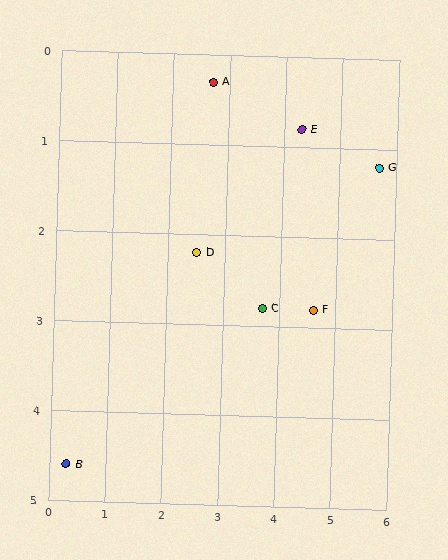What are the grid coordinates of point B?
Point B is at approximately (0.3, 4.6).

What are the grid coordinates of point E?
Point E is at approximately (4.3, 0.8).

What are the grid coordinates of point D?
Point D is at approximately (2.5, 2.2).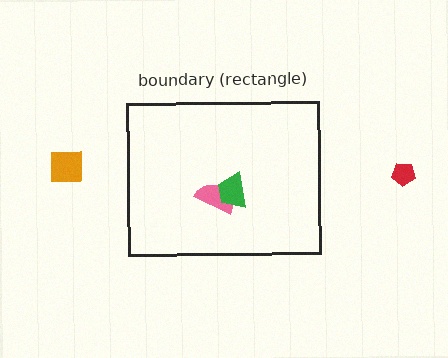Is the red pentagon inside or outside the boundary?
Outside.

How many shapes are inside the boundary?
2 inside, 2 outside.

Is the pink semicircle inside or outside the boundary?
Inside.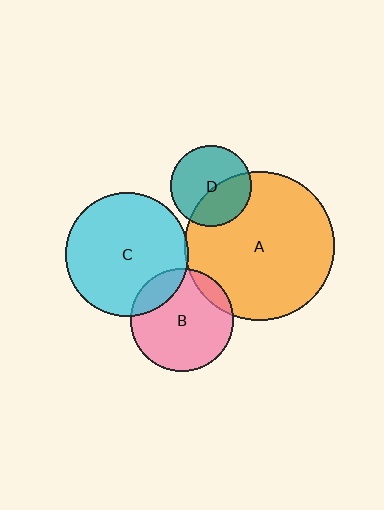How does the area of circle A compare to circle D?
Approximately 3.4 times.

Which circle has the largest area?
Circle A (orange).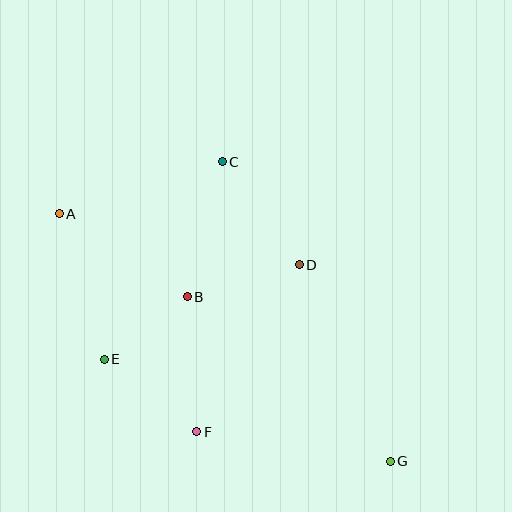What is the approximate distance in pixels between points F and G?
The distance between F and G is approximately 196 pixels.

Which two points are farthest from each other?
Points A and G are farthest from each other.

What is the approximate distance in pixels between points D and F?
The distance between D and F is approximately 196 pixels.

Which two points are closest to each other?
Points B and E are closest to each other.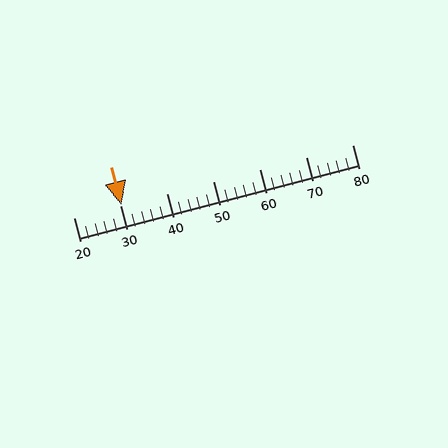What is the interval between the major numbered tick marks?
The major tick marks are spaced 10 units apart.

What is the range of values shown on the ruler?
The ruler shows values from 20 to 80.